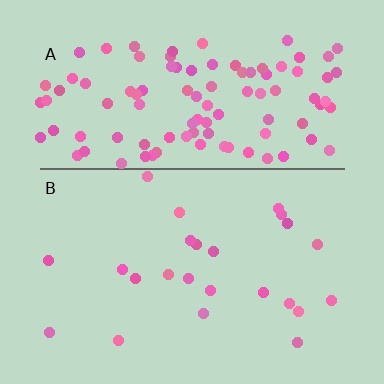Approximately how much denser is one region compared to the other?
Approximately 4.6× — region A over region B.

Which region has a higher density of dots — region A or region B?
A (the top).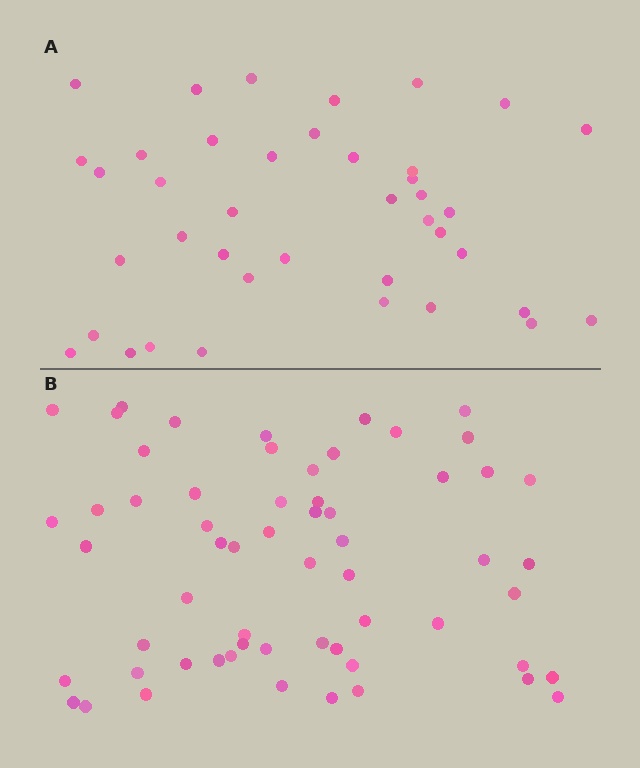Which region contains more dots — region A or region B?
Region B (the bottom region) has more dots.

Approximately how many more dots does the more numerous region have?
Region B has approximately 20 more dots than region A.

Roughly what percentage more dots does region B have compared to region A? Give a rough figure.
About 50% more.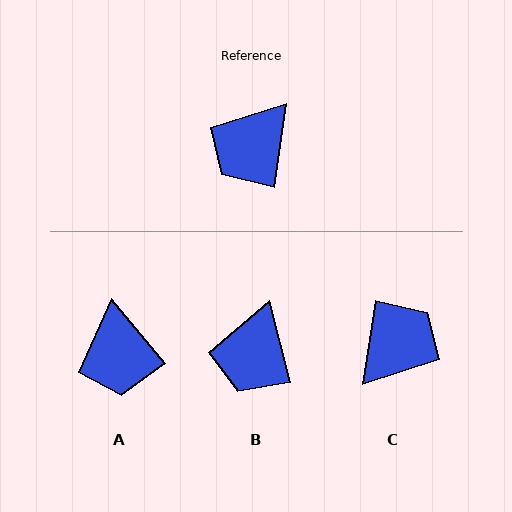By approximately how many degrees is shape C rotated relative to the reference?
Approximately 180 degrees counter-clockwise.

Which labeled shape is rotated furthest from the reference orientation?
C, about 180 degrees away.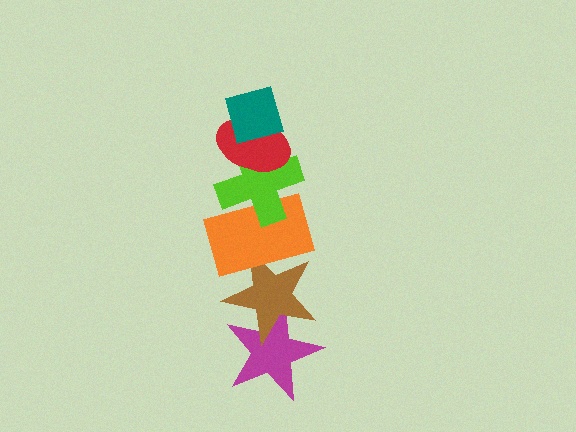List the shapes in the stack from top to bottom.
From top to bottom: the teal diamond, the red ellipse, the lime cross, the orange rectangle, the brown star, the magenta star.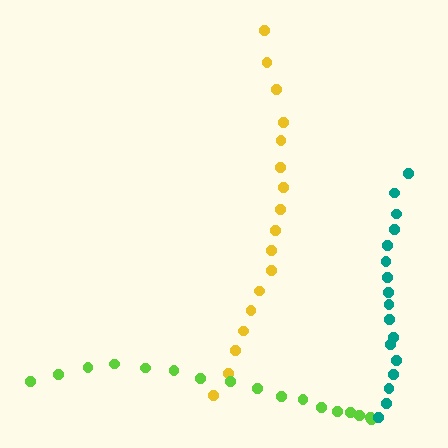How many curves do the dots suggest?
There are 3 distinct paths.